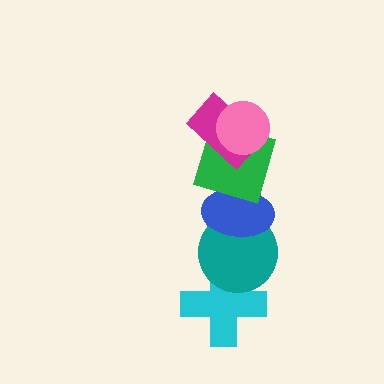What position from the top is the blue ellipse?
The blue ellipse is 4th from the top.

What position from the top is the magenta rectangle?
The magenta rectangle is 2nd from the top.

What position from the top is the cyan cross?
The cyan cross is 6th from the top.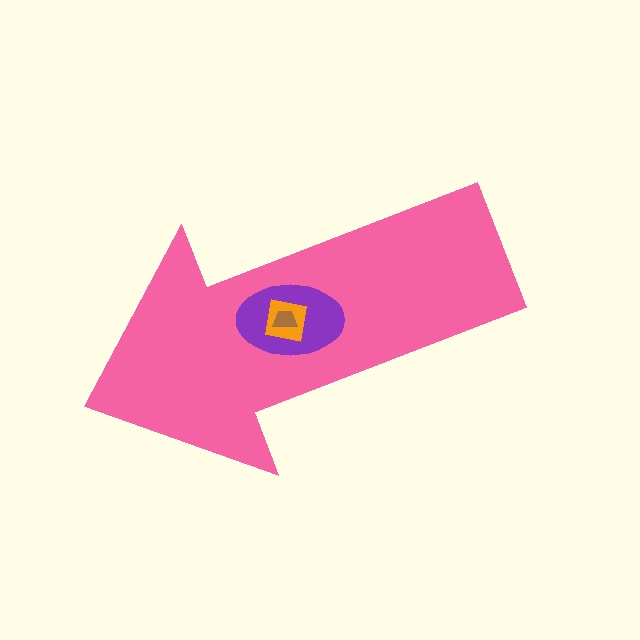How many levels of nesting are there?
4.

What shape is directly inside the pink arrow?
The purple ellipse.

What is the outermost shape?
The pink arrow.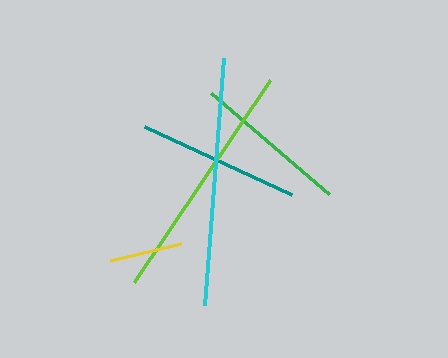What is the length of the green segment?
The green segment is approximately 155 pixels long.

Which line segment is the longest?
The cyan line is the longest at approximately 248 pixels.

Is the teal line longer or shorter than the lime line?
The lime line is longer than the teal line.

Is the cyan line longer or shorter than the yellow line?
The cyan line is longer than the yellow line.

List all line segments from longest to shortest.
From longest to shortest: cyan, lime, teal, green, yellow.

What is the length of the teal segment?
The teal segment is approximately 162 pixels long.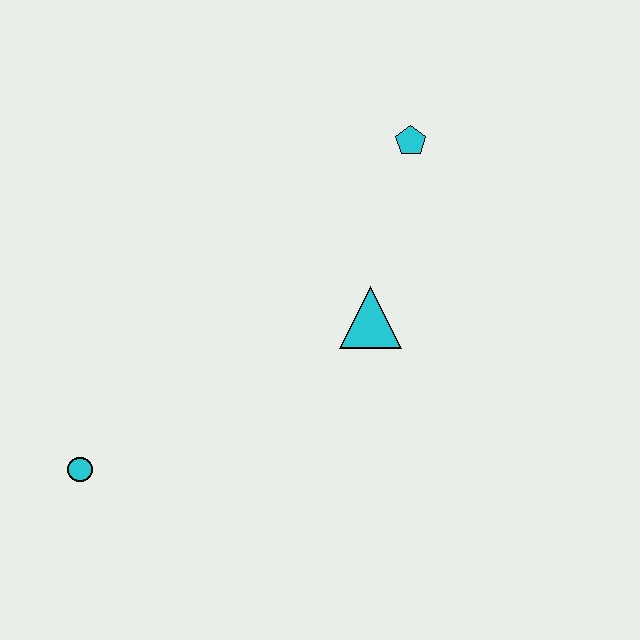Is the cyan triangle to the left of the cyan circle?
No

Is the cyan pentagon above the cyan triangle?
Yes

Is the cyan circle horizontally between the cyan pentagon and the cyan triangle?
No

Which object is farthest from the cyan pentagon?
The cyan circle is farthest from the cyan pentagon.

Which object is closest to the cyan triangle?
The cyan pentagon is closest to the cyan triangle.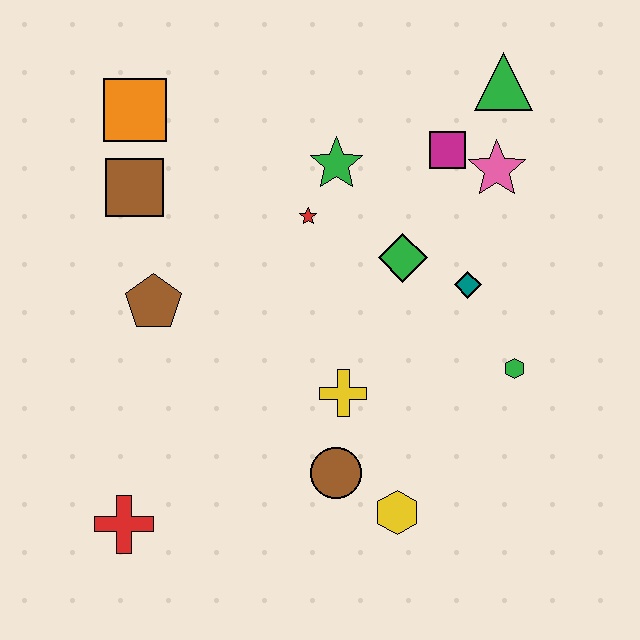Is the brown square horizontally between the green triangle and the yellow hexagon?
No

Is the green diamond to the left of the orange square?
No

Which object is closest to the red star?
The green star is closest to the red star.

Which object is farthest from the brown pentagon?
The green triangle is farthest from the brown pentagon.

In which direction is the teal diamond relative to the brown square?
The teal diamond is to the right of the brown square.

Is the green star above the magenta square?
No